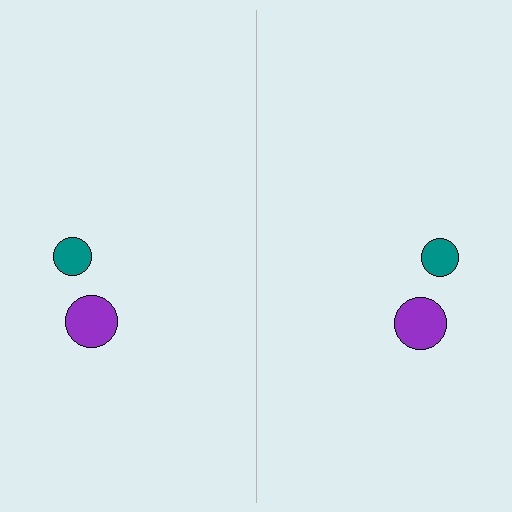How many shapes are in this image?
There are 4 shapes in this image.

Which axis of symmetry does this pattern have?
The pattern has a vertical axis of symmetry running through the center of the image.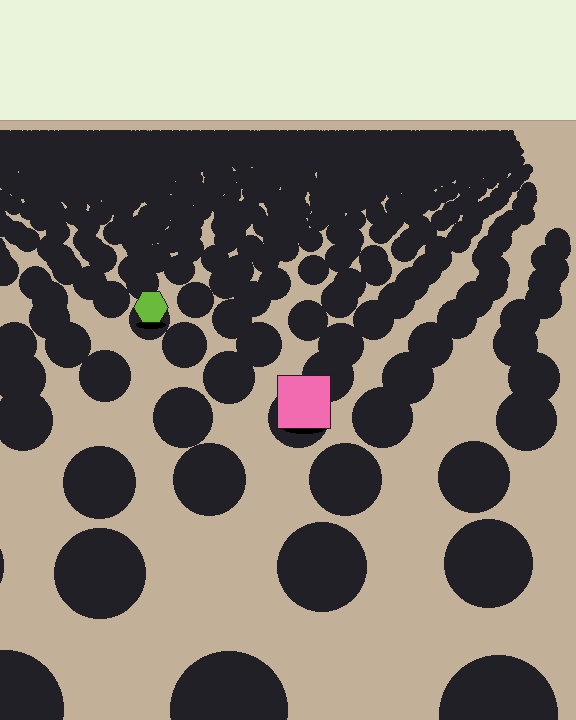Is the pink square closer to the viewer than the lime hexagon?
Yes. The pink square is closer — you can tell from the texture gradient: the ground texture is coarser near it.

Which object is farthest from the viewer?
The lime hexagon is farthest from the viewer. It appears smaller and the ground texture around it is denser.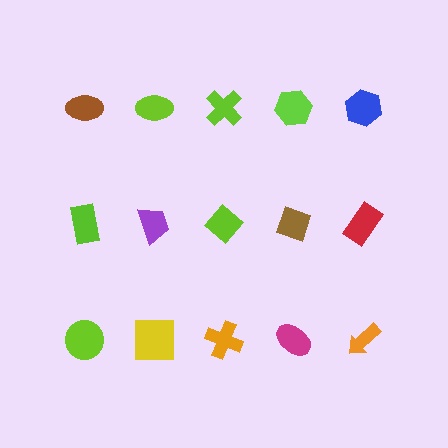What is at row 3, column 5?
An orange arrow.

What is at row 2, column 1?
A lime rectangle.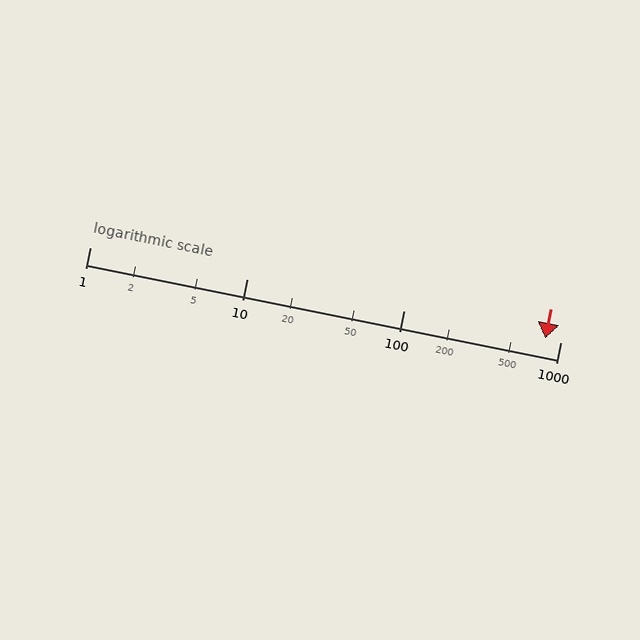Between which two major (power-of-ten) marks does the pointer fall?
The pointer is between 100 and 1000.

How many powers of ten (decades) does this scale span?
The scale spans 3 decades, from 1 to 1000.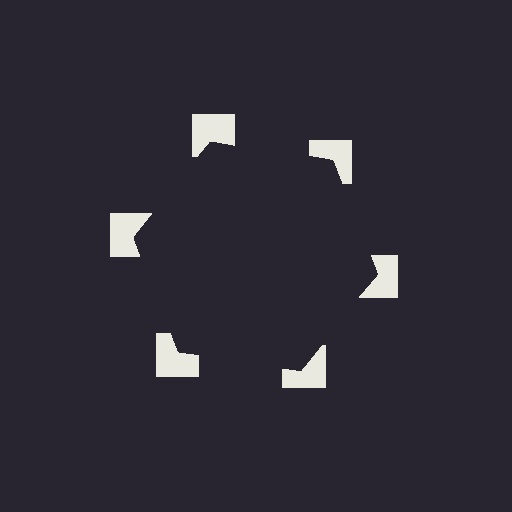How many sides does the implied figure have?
6 sides.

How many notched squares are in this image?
There are 6 — one at each vertex of the illusory hexagon.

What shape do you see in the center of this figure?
An illusory hexagon — its edges are inferred from the aligned wedge cuts in the notched squares, not physically drawn.